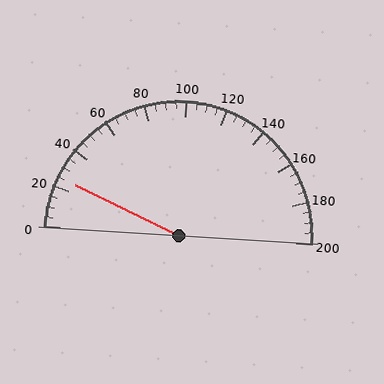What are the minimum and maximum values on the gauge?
The gauge ranges from 0 to 200.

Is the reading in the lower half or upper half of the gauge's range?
The reading is in the lower half of the range (0 to 200).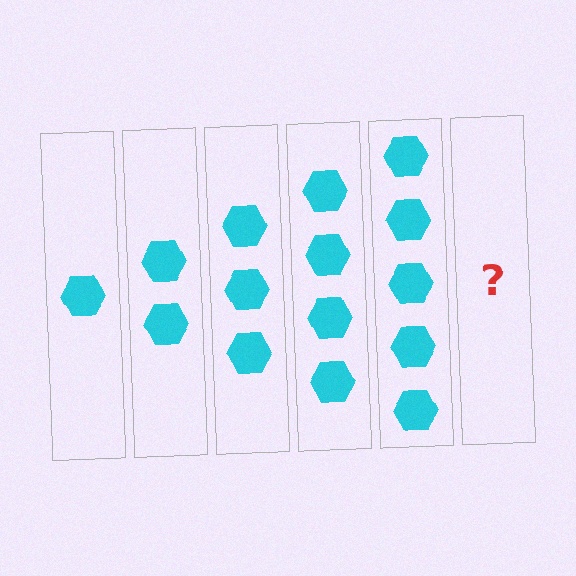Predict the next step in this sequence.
The next step is 6 hexagons.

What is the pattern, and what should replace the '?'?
The pattern is that each step adds one more hexagon. The '?' should be 6 hexagons.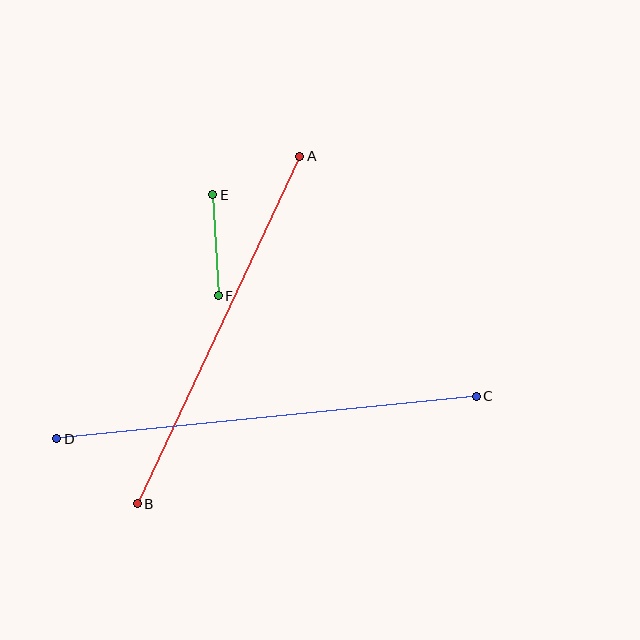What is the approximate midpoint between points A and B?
The midpoint is at approximately (218, 330) pixels.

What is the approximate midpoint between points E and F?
The midpoint is at approximately (215, 245) pixels.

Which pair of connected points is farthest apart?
Points C and D are farthest apart.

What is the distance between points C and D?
The distance is approximately 422 pixels.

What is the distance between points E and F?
The distance is approximately 101 pixels.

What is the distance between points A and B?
The distance is approximately 384 pixels.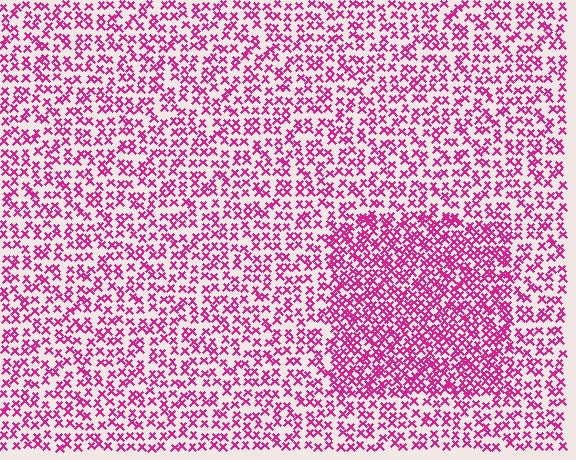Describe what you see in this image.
The image contains small magenta elements arranged at two different densities. A rectangle-shaped region is visible where the elements are more densely packed than the surrounding area.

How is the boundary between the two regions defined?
The boundary is defined by a change in element density (approximately 1.8x ratio). All elements are the same color, size, and shape.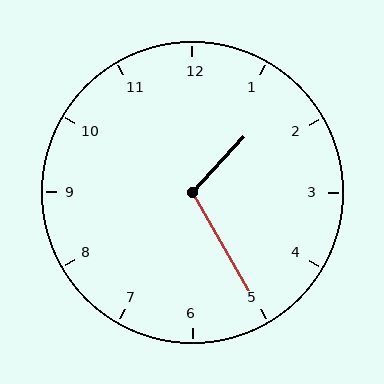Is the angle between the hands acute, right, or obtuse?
It is obtuse.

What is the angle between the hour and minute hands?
Approximately 108 degrees.